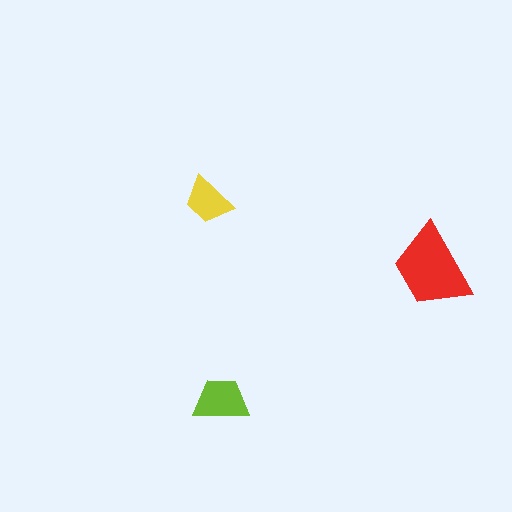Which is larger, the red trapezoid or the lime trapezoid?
The red one.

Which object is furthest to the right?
The red trapezoid is rightmost.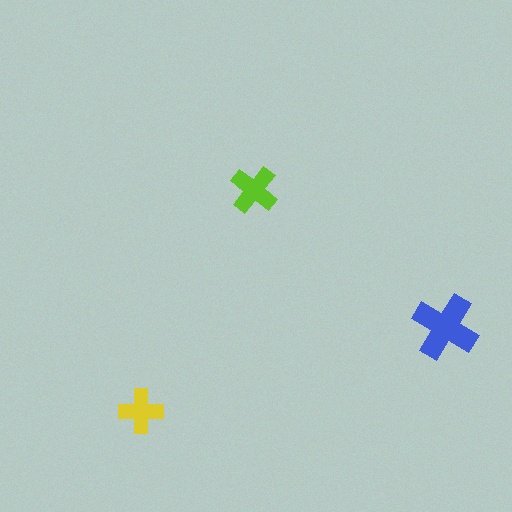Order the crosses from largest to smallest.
the blue one, the lime one, the yellow one.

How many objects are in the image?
There are 3 objects in the image.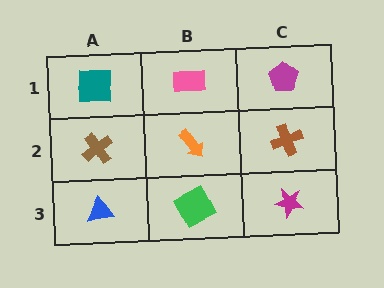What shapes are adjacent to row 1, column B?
An orange arrow (row 2, column B), a teal square (row 1, column A), a magenta pentagon (row 1, column C).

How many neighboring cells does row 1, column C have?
2.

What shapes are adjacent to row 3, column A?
A brown cross (row 2, column A), a green square (row 3, column B).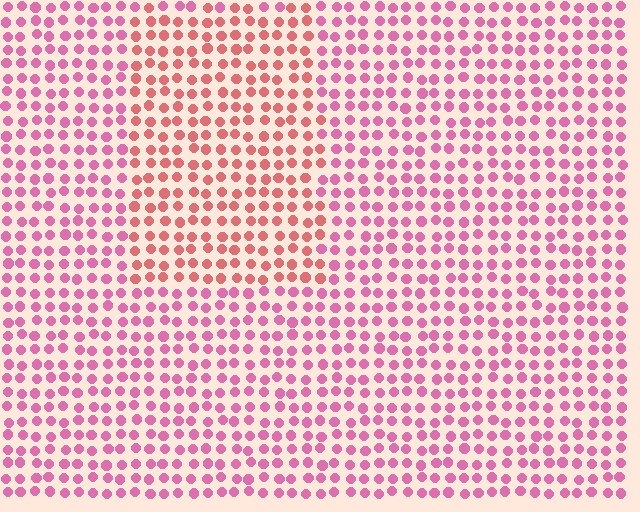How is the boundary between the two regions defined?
The boundary is defined purely by a slight shift in hue (about 31 degrees). Spacing, size, and orientation are identical on both sides.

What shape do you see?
I see a rectangle.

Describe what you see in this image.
The image is filled with small pink elements in a uniform arrangement. A rectangle-shaped region is visible where the elements are tinted to a slightly different hue, forming a subtle color boundary.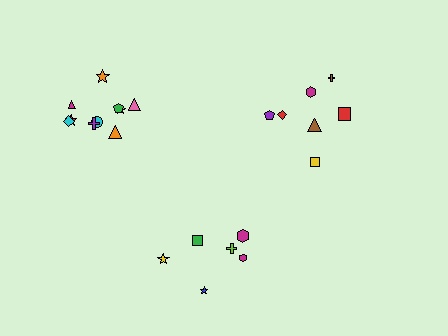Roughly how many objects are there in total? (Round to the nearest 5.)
Roughly 25 objects in total.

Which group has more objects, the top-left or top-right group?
The top-left group.